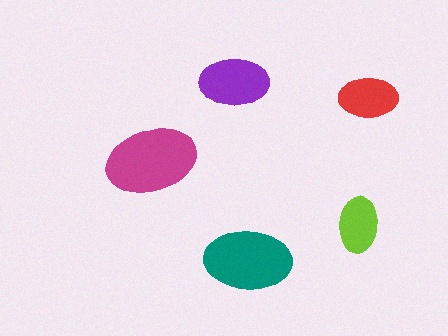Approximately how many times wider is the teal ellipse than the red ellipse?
About 1.5 times wider.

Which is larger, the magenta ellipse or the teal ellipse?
The magenta one.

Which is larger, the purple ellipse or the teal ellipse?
The teal one.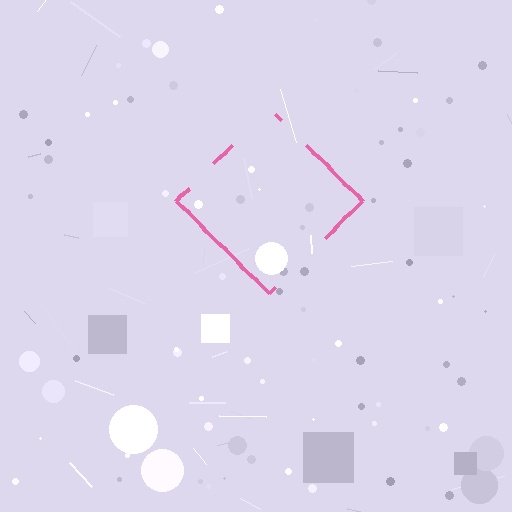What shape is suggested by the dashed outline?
The dashed outline suggests a diamond.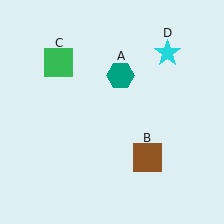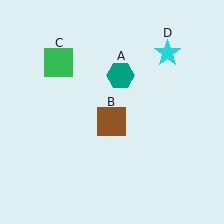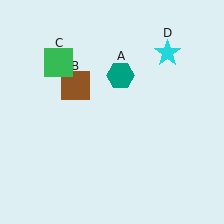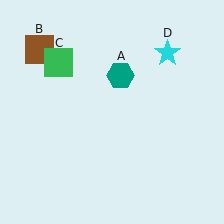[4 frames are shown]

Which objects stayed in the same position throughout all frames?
Teal hexagon (object A) and green square (object C) and cyan star (object D) remained stationary.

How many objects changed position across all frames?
1 object changed position: brown square (object B).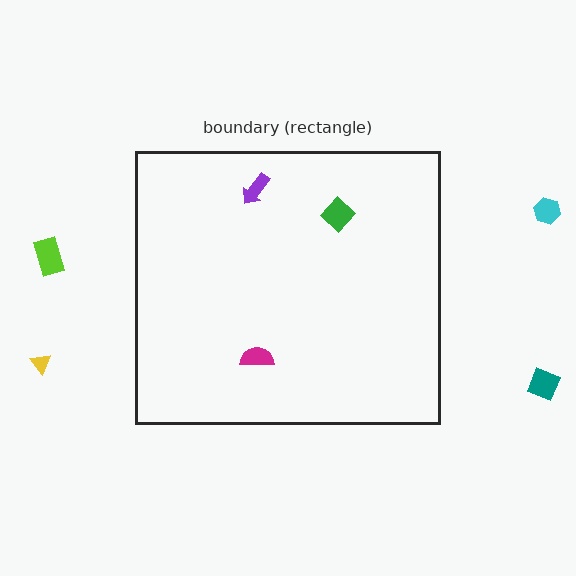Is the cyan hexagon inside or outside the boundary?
Outside.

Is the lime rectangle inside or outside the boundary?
Outside.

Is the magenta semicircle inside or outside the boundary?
Inside.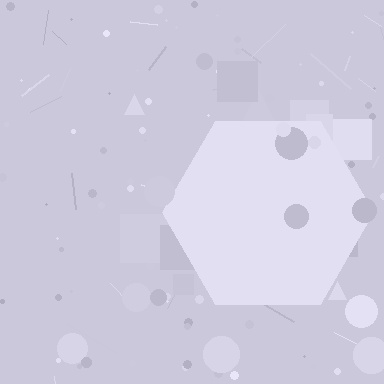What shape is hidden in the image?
A hexagon is hidden in the image.